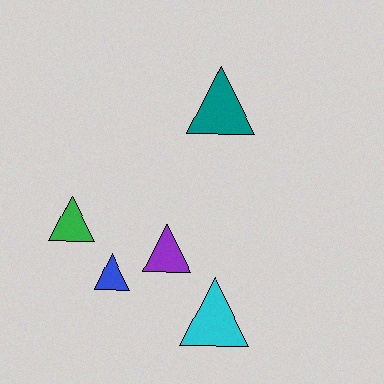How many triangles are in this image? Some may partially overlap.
There are 5 triangles.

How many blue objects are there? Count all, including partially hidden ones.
There is 1 blue object.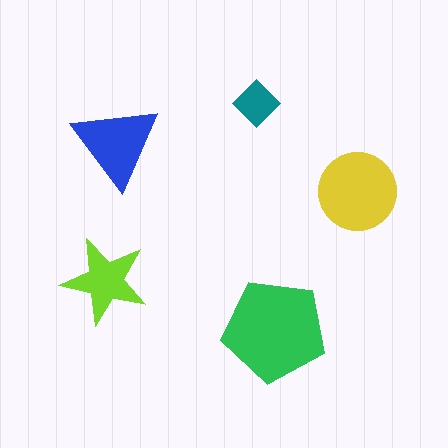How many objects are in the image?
There are 5 objects in the image.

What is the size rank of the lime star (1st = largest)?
4th.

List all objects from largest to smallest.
The green pentagon, the yellow circle, the blue triangle, the lime star, the teal diamond.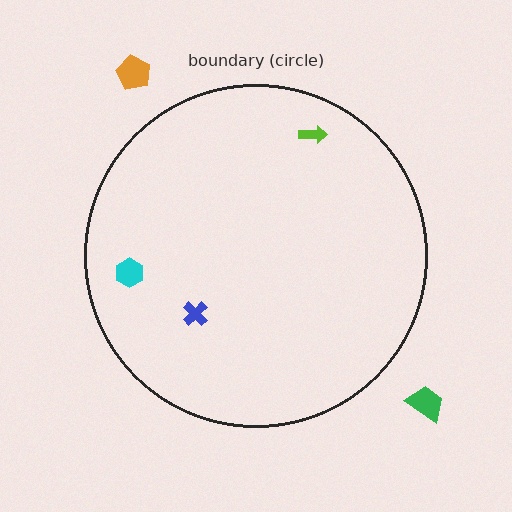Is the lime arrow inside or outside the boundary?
Inside.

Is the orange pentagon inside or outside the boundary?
Outside.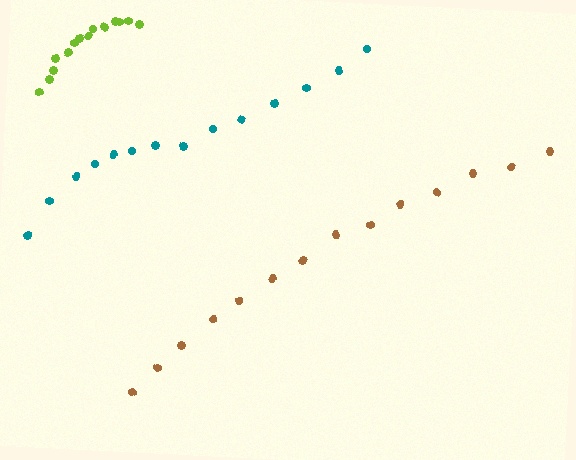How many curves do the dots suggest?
There are 3 distinct paths.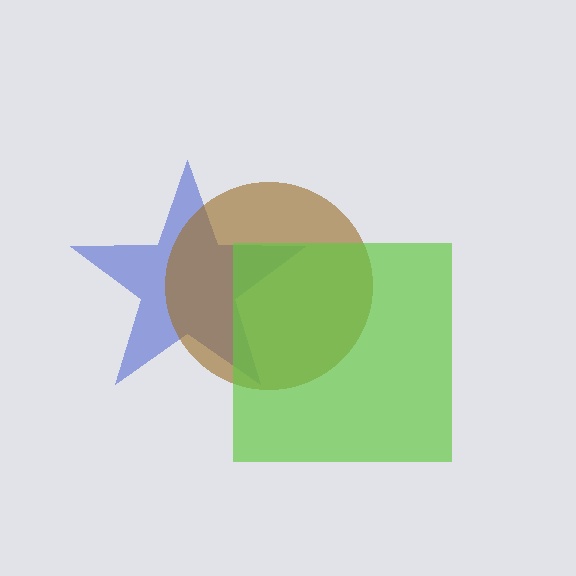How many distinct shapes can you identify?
There are 3 distinct shapes: a blue star, a brown circle, a lime square.